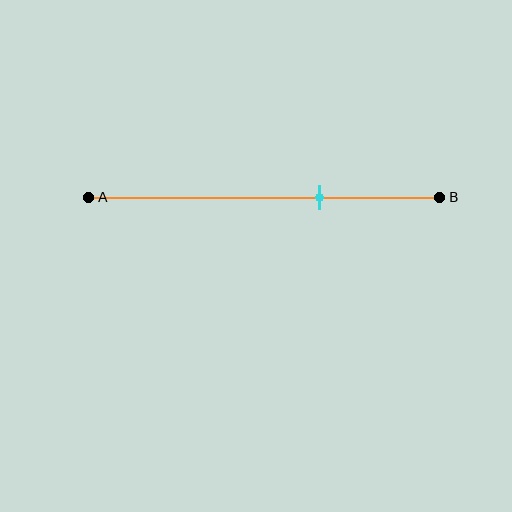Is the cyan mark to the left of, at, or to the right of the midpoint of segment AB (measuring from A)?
The cyan mark is to the right of the midpoint of segment AB.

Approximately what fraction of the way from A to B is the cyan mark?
The cyan mark is approximately 65% of the way from A to B.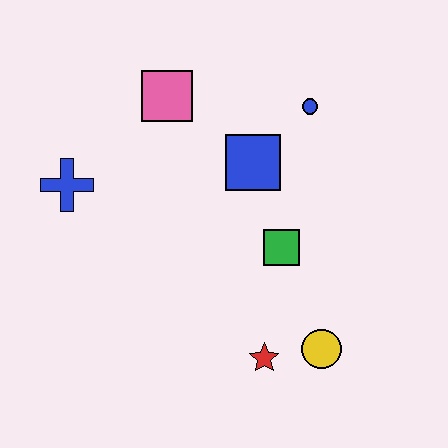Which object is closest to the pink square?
The blue square is closest to the pink square.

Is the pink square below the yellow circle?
No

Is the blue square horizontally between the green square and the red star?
No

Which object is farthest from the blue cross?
The yellow circle is farthest from the blue cross.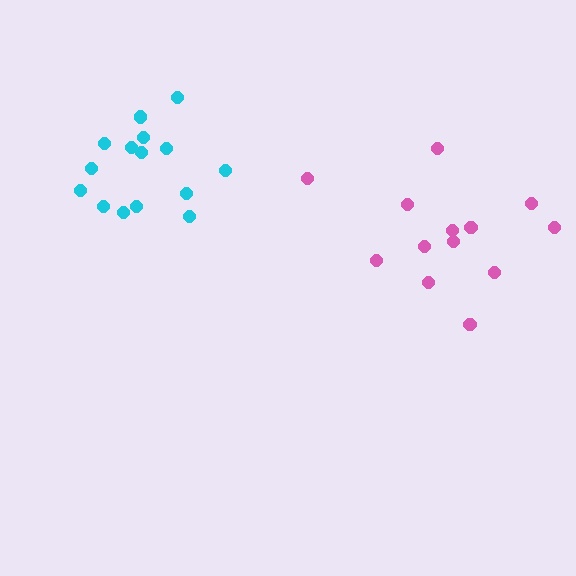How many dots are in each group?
Group 1: 15 dots, Group 2: 13 dots (28 total).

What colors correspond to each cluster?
The clusters are colored: cyan, pink.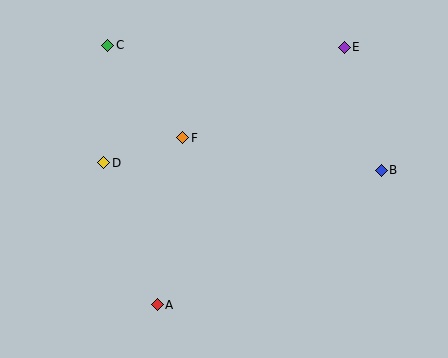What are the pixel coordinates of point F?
Point F is at (183, 138).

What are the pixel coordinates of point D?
Point D is at (104, 163).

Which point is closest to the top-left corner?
Point C is closest to the top-left corner.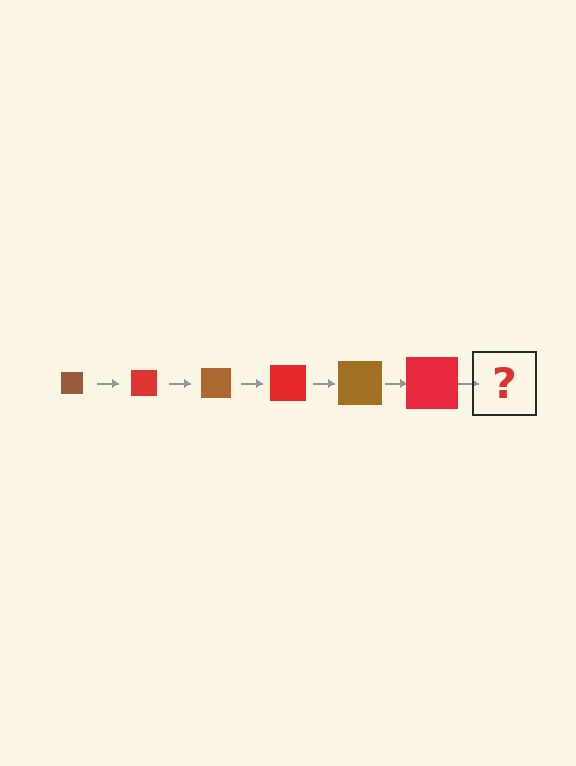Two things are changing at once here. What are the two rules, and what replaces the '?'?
The two rules are that the square grows larger each step and the color cycles through brown and red. The '?' should be a brown square, larger than the previous one.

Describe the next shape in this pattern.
It should be a brown square, larger than the previous one.